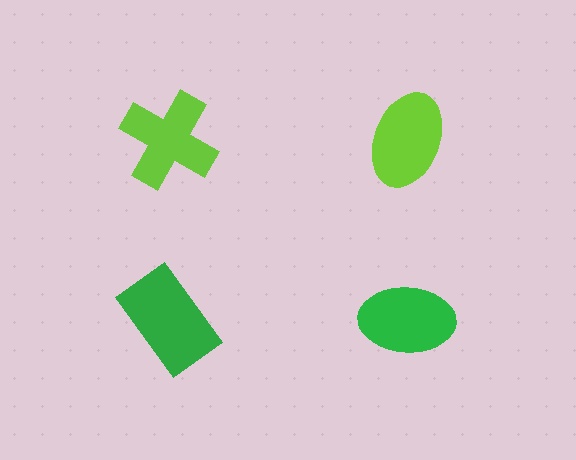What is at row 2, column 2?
A green ellipse.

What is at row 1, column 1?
A lime cross.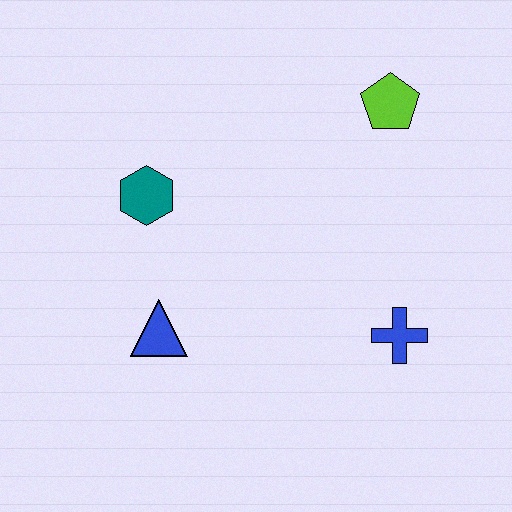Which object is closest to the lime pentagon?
The blue cross is closest to the lime pentagon.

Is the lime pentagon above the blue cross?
Yes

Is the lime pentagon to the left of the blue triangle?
No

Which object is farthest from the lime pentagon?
The blue triangle is farthest from the lime pentagon.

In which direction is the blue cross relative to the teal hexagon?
The blue cross is to the right of the teal hexagon.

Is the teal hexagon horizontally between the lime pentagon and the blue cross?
No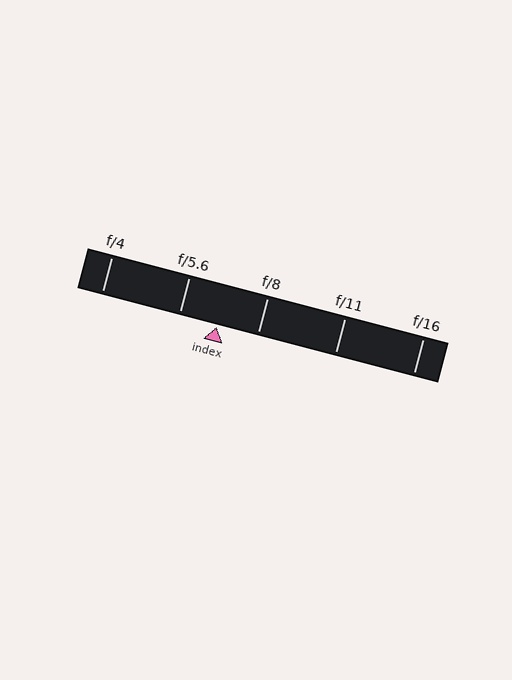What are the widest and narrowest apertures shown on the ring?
The widest aperture shown is f/4 and the narrowest is f/16.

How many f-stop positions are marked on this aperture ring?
There are 5 f-stop positions marked.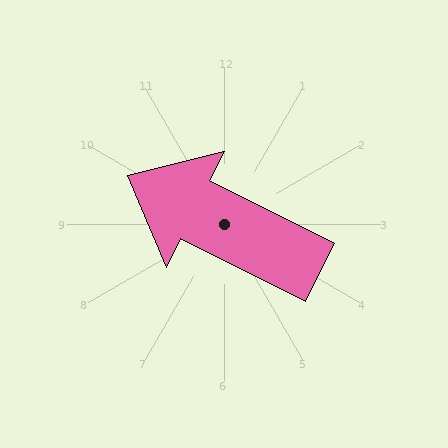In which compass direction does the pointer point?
Northwest.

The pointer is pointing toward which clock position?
Roughly 10 o'clock.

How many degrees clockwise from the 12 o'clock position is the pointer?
Approximately 297 degrees.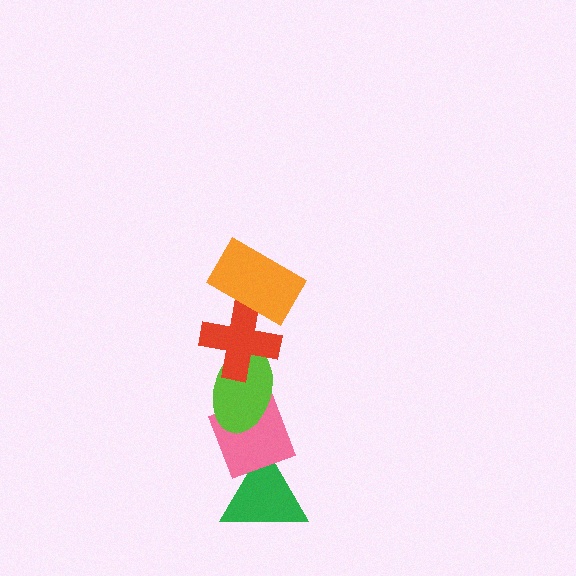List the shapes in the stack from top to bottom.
From top to bottom: the orange rectangle, the red cross, the lime ellipse, the pink diamond, the green triangle.